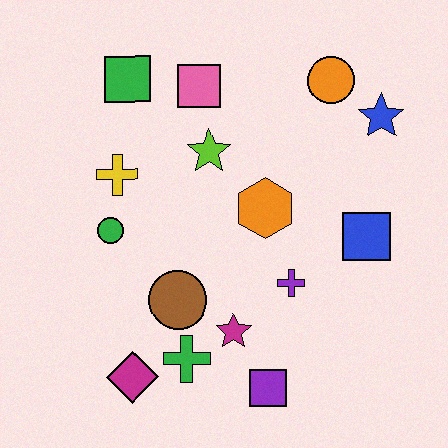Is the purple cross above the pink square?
No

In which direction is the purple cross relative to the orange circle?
The purple cross is below the orange circle.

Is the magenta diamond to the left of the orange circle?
Yes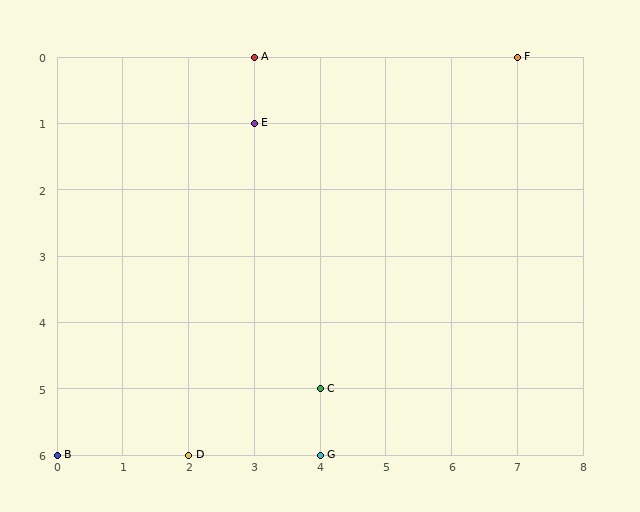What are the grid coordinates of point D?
Point D is at grid coordinates (2, 6).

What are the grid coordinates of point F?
Point F is at grid coordinates (7, 0).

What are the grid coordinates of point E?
Point E is at grid coordinates (3, 1).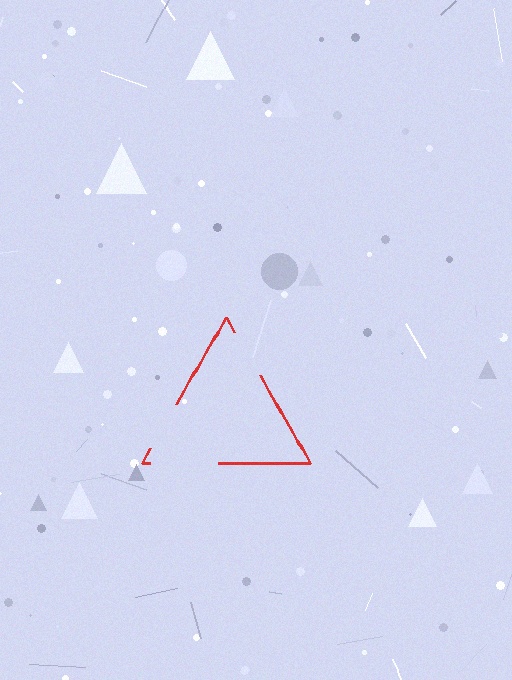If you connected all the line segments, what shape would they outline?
They would outline a triangle.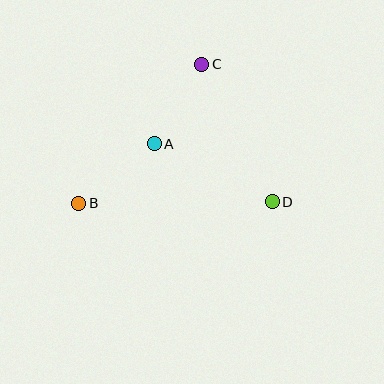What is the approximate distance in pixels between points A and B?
The distance between A and B is approximately 96 pixels.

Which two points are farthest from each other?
Points B and D are farthest from each other.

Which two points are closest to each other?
Points A and C are closest to each other.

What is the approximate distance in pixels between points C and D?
The distance between C and D is approximately 154 pixels.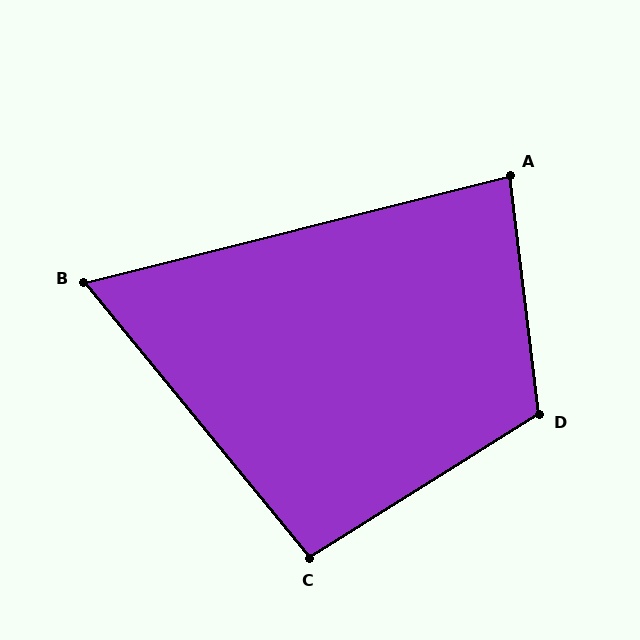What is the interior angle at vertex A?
Approximately 83 degrees (acute).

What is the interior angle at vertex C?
Approximately 97 degrees (obtuse).